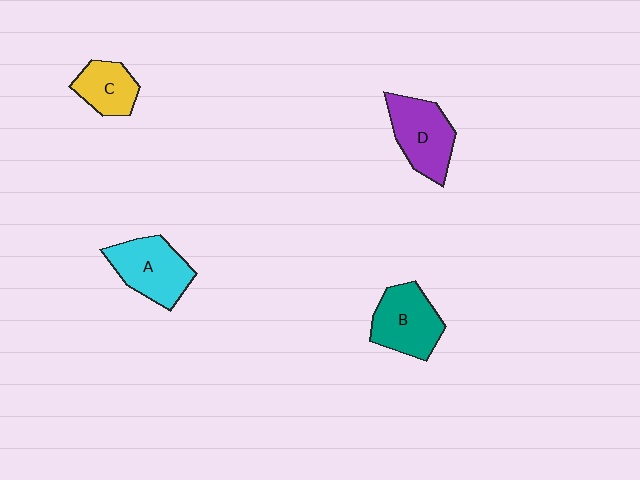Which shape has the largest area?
Shape A (cyan).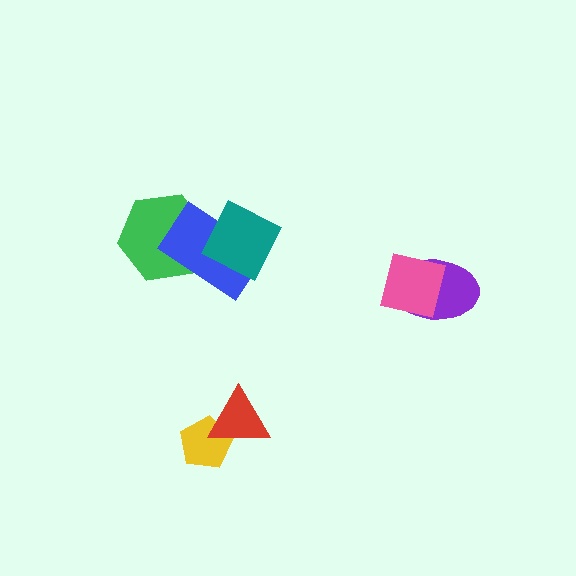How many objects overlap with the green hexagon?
1 object overlaps with the green hexagon.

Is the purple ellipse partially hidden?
Yes, it is partially covered by another shape.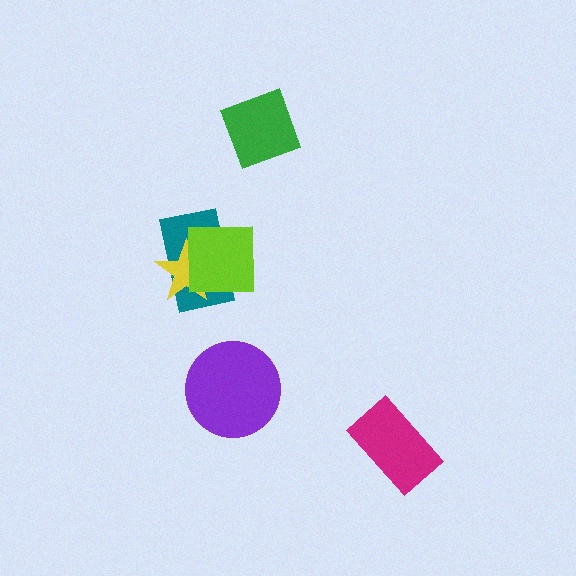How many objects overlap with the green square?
0 objects overlap with the green square.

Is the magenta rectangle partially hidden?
No, no other shape covers it.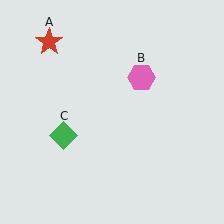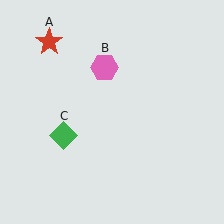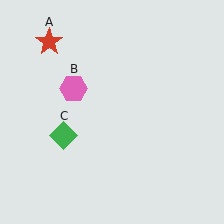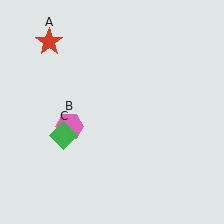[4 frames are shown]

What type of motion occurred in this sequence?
The pink hexagon (object B) rotated counterclockwise around the center of the scene.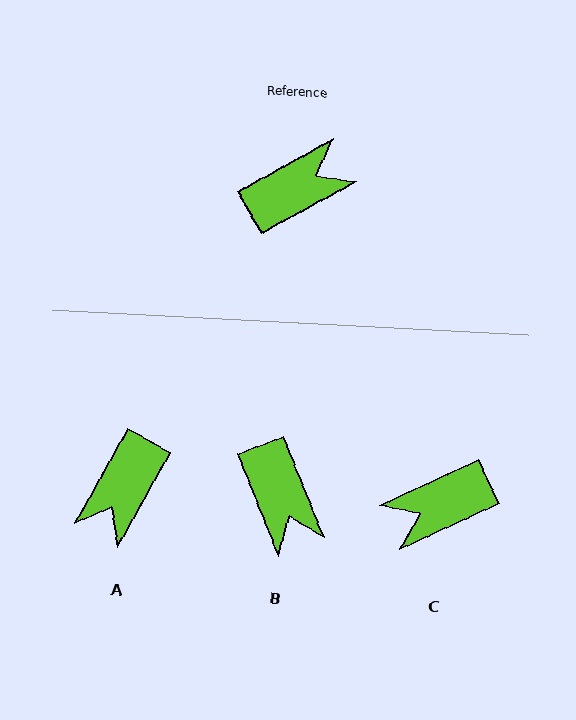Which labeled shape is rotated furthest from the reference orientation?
C, about 176 degrees away.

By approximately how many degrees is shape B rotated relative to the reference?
Approximately 97 degrees clockwise.